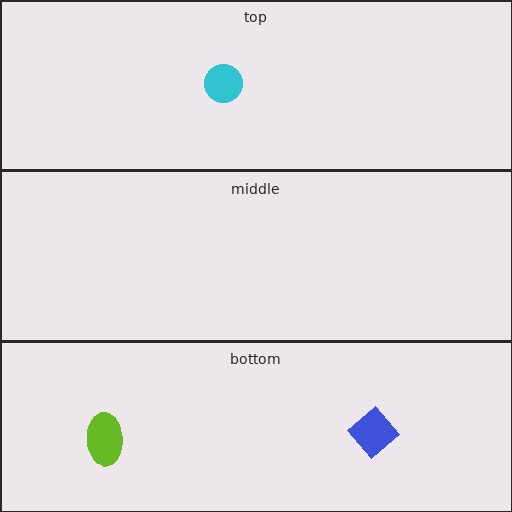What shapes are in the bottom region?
The lime ellipse, the blue diamond.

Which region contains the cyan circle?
The top region.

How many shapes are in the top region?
1.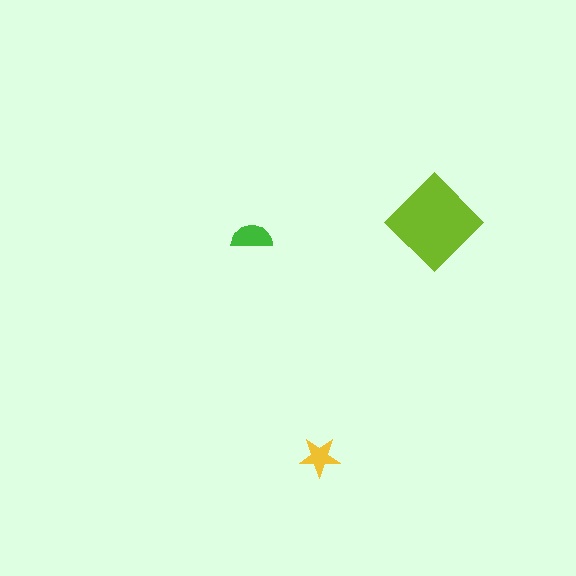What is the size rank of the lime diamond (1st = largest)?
1st.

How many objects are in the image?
There are 3 objects in the image.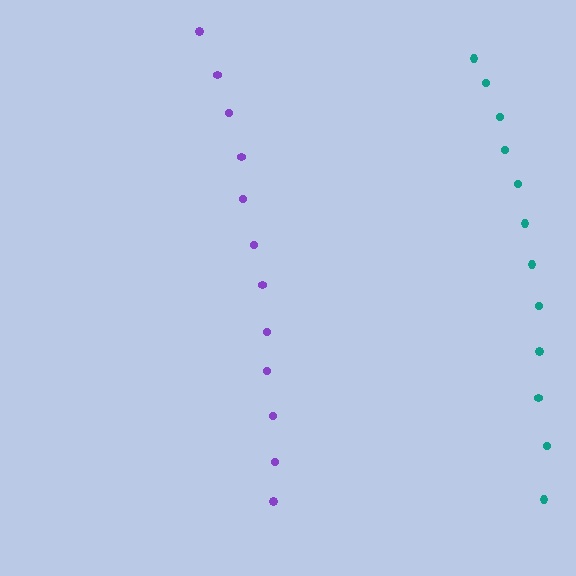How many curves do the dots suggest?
There are 2 distinct paths.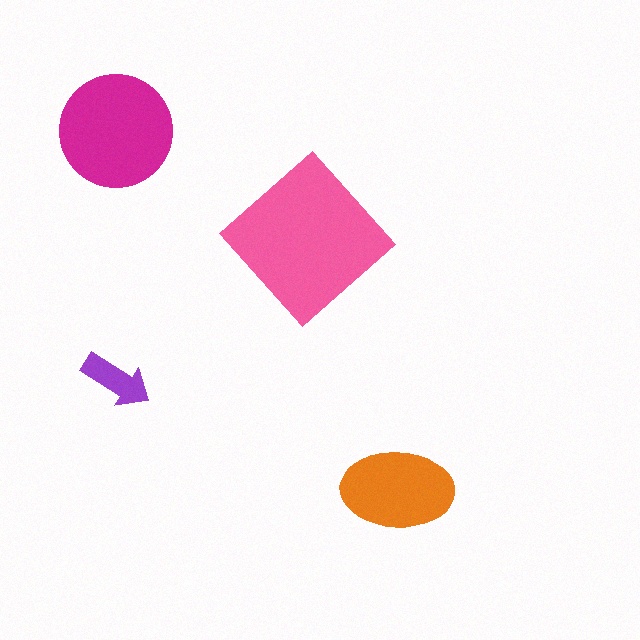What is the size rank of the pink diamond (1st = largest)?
1st.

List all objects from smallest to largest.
The purple arrow, the orange ellipse, the magenta circle, the pink diamond.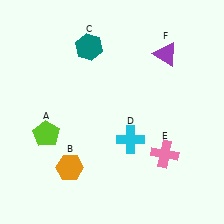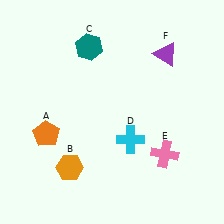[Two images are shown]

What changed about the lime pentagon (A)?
In Image 1, A is lime. In Image 2, it changed to orange.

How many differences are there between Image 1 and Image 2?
There is 1 difference between the two images.